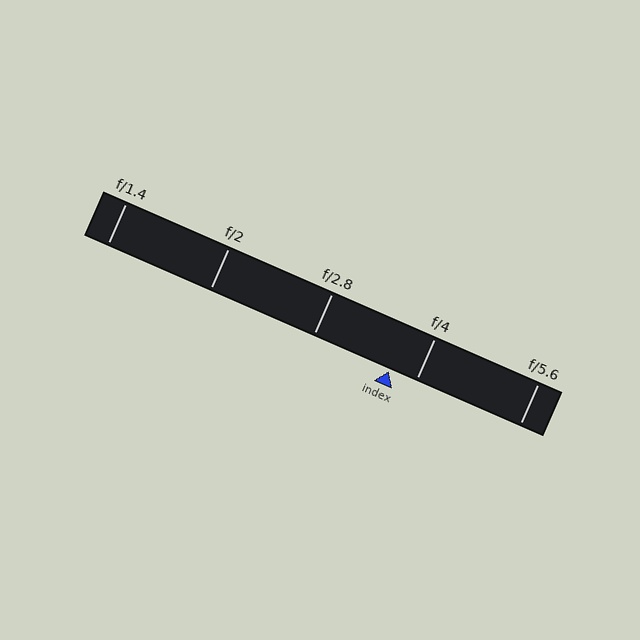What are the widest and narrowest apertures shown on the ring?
The widest aperture shown is f/1.4 and the narrowest is f/5.6.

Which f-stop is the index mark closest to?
The index mark is closest to f/4.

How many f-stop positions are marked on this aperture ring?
There are 5 f-stop positions marked.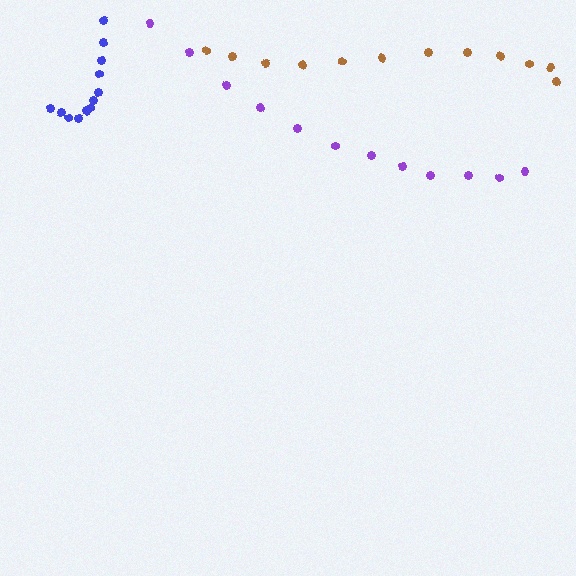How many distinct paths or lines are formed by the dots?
There are 3 distinct paths.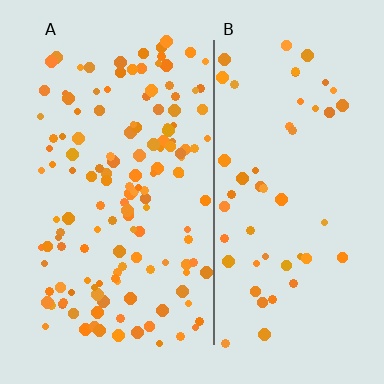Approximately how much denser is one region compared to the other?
Approximately 2.7× — region A over region B.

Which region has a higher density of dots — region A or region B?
A (the left).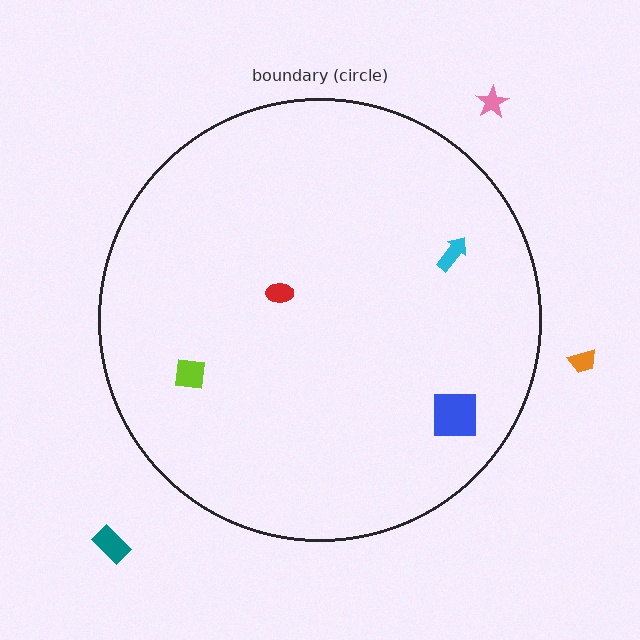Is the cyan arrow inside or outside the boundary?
Inside.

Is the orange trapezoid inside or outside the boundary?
Outside.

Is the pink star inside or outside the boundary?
Outside.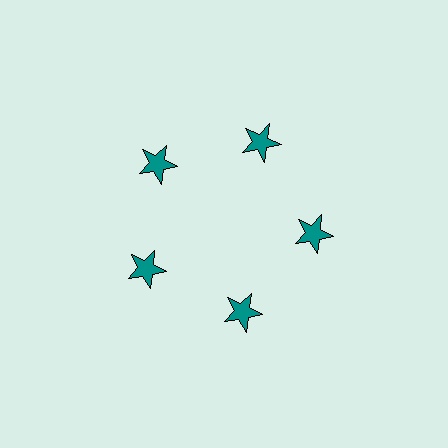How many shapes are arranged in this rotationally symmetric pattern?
There are 5 shapes, arranged in 5 groups of 1.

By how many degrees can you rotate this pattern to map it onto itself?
The pattern maps onto itself every 72 degrees of rotation.